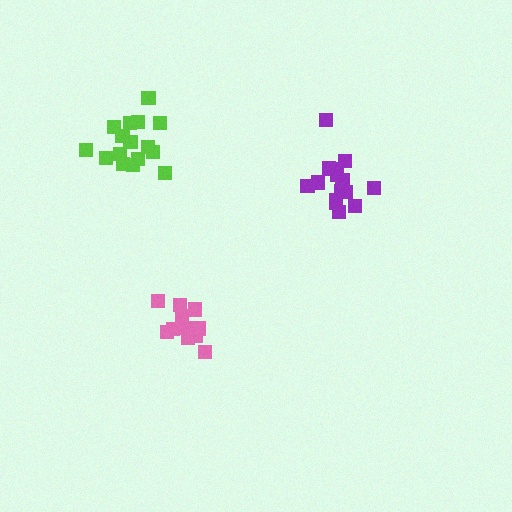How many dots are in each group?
Group 1: 15 dots, Group 2: 12 dots, Group 3: 16 dots (43 total).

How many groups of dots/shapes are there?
There are 3 groups.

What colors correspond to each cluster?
The clusters are colored: purple, pink, lime.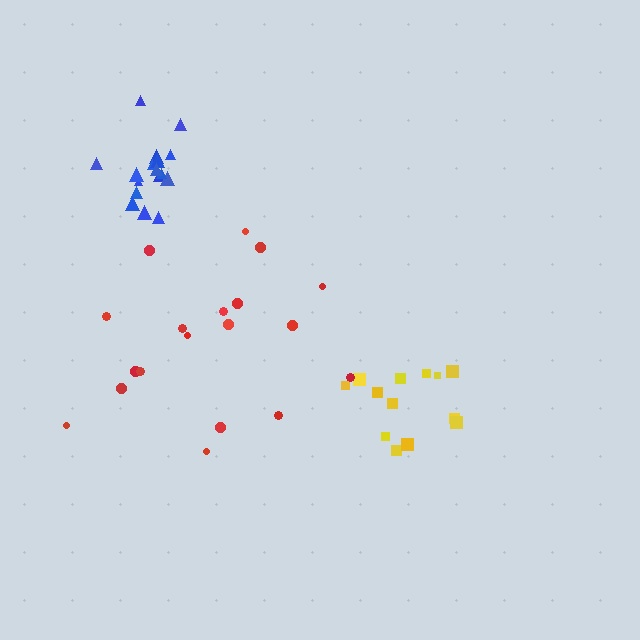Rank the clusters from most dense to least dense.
blue, yellow, red.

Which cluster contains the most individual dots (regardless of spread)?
Red (19).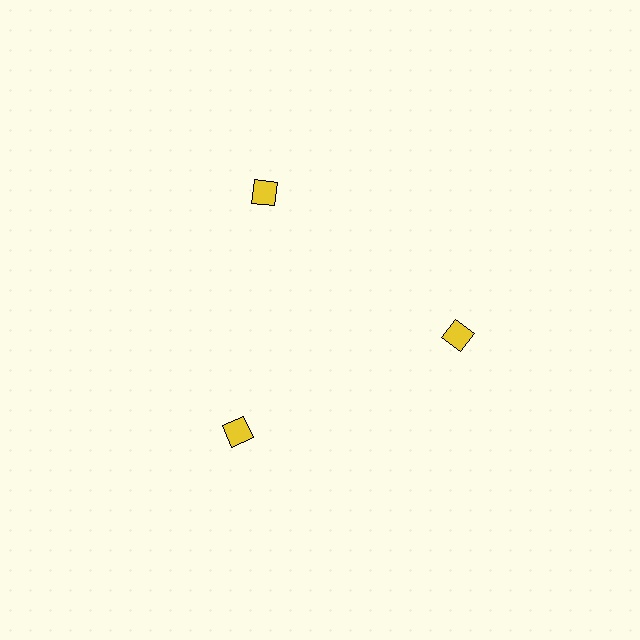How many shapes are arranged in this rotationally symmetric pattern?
There are 3 shapes, arranged in 3 groups of 1.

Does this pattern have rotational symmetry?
Yes, this pattern has 3-fold rotational symmetry. It looks the same after rotating 120 degrees around the center.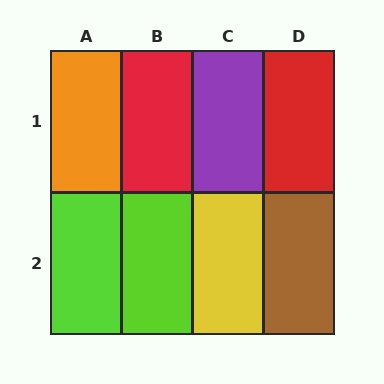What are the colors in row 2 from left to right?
Lime, lime, yellow, brown.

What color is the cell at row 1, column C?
Purple.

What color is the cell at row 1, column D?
Red.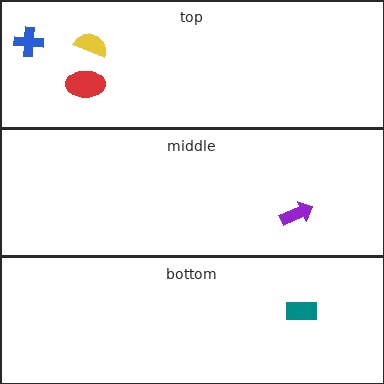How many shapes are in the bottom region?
1.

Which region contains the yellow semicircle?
The top region.